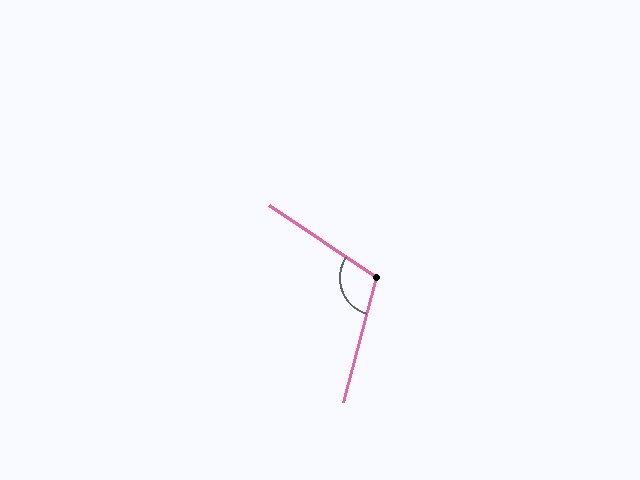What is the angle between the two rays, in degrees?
Approximately 109 degrees.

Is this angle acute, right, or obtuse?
It is obtuse.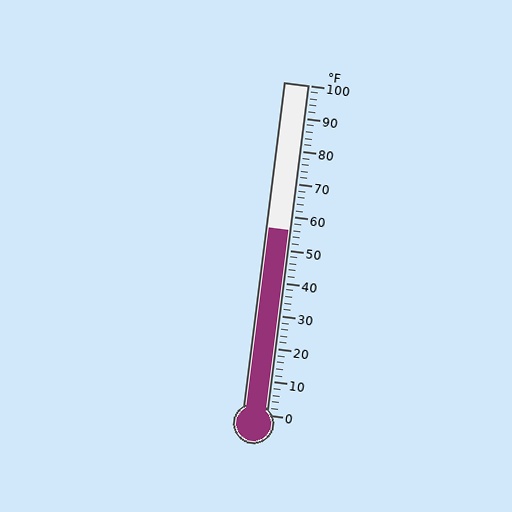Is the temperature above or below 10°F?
The temperature is above 10°F.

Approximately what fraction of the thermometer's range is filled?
The thermometer is filled to approximately 55% of its range.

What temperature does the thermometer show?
The thermometer shows approximately 56°F.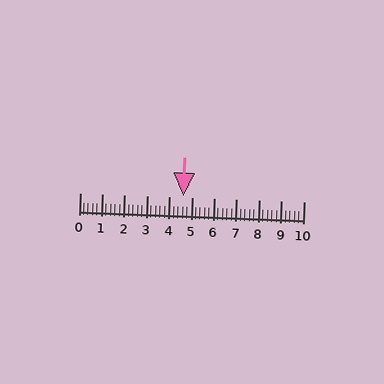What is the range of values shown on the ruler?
The ruler shows values from 0 to 10.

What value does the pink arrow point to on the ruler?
The pink arrow points to approximately 4.6.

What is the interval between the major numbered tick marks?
The major tick marks are spaced 1 units apart.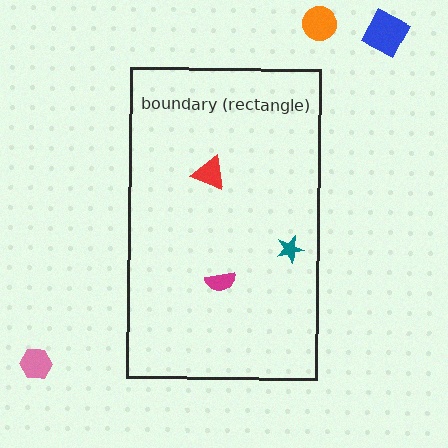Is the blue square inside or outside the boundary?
Outside.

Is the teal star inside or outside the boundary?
Inside.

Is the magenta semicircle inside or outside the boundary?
Inside.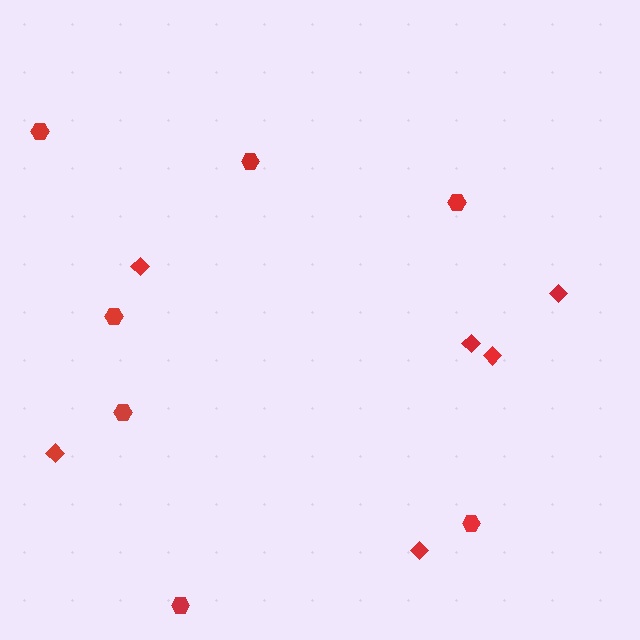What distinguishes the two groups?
There are 2 groups: one group of diamonds (6) and one group of hexagons (7).